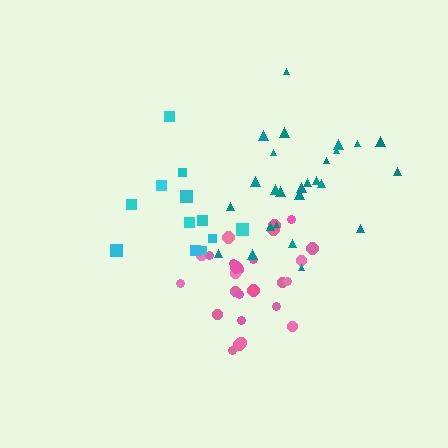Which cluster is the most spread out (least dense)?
Cyan.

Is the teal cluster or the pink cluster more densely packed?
Pink.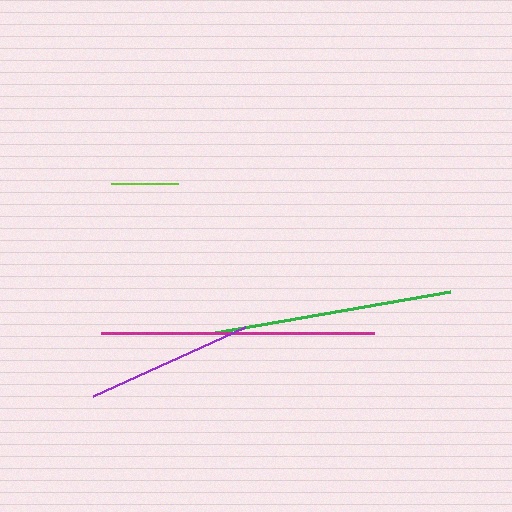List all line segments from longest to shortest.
From longest to shortest: magenta, green, purple, lime.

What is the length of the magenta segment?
The magenta segment is approximately 273 pixels long.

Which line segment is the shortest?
The lime line is the shortest at approximately 67 pixels.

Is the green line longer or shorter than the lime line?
The green line is longer than the lime line.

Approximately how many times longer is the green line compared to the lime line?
The green line is approximately 3.6 times the length of the lime line.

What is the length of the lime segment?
The lime segment is approximately 67 pixels long.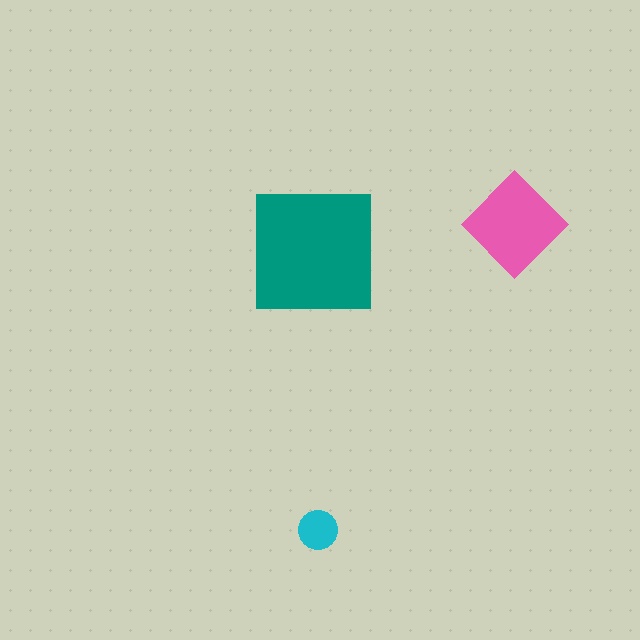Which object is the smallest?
The cyan circle.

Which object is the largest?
The teal square.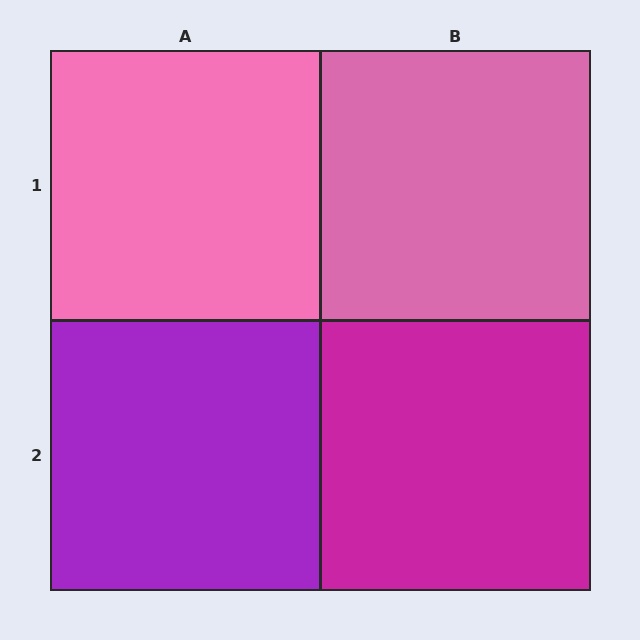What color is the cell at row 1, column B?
Pink.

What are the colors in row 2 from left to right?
Purple, magenta.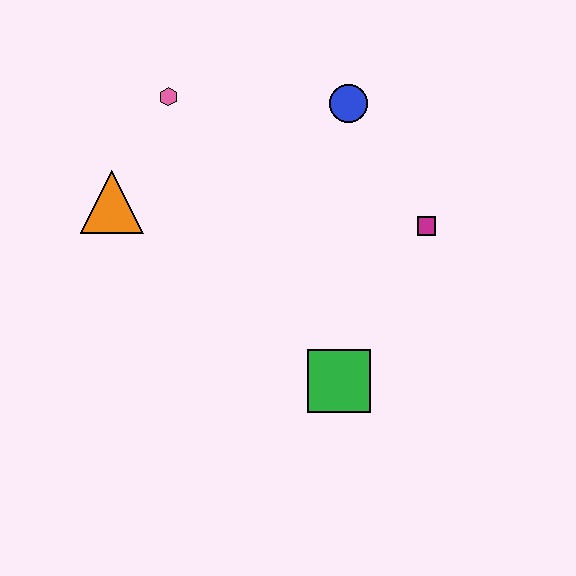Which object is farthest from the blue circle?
The green square is farthest from the blue circle.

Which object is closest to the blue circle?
The magenta square is closest to the blue circle.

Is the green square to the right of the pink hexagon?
Yes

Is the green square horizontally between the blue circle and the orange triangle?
Yes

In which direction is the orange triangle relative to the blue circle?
The orange triangle is to the left of the blue circle.